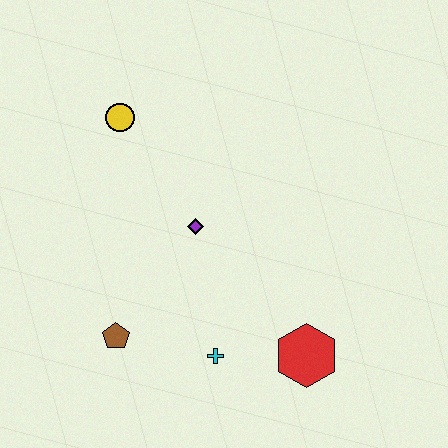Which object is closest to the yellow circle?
The purple diamond is closest to the yellow circle.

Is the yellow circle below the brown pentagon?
No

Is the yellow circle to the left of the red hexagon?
Yes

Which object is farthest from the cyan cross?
The yellow circle is farthest from the cyan cross.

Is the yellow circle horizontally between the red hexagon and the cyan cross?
No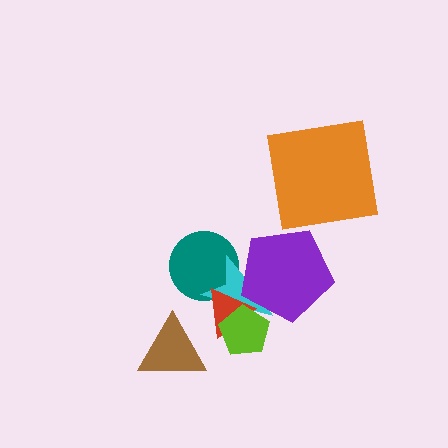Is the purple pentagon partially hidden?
Yes, it is partially covered by another shape.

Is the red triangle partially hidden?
Yes, it is partially covered by another shape.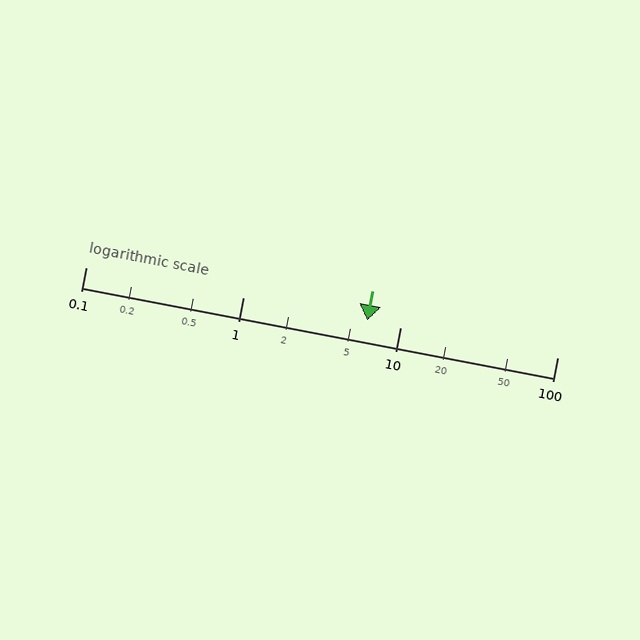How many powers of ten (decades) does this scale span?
The scale spans 3 decades, from 0.1 to 100.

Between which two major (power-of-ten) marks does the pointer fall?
The pointer is between 1 and 10.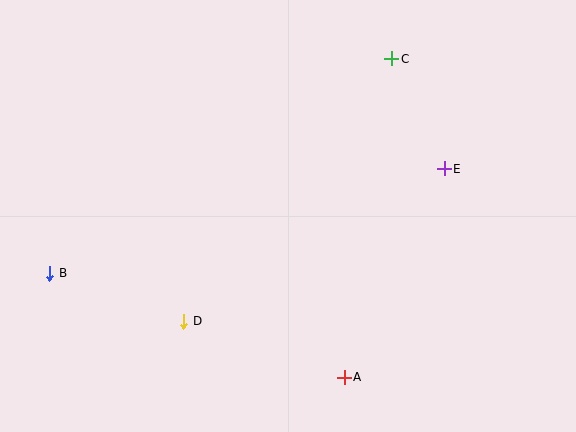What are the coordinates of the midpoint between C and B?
The midpoint between C and B is at (221, 166).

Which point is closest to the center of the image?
Point D at (184, 321) is closest to the center.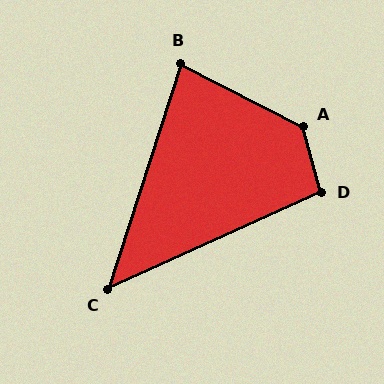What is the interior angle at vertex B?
Approximately 81 degrees (acute).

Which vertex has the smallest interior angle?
C, at approximately 48 degrees.